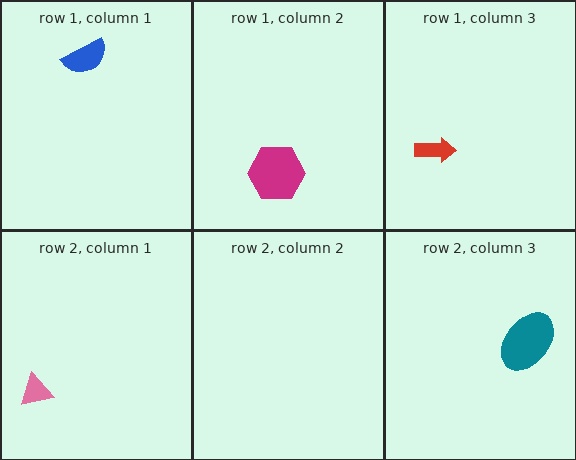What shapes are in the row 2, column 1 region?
The pink triangle.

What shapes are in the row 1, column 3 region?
The red arrow.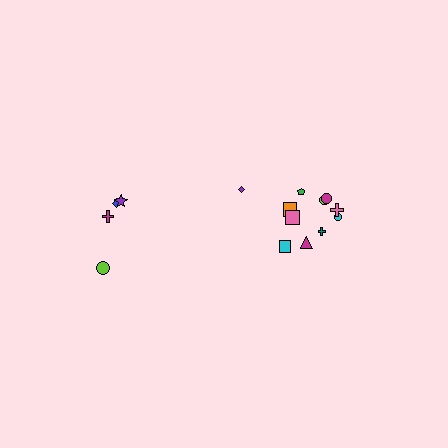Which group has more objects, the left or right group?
The right group.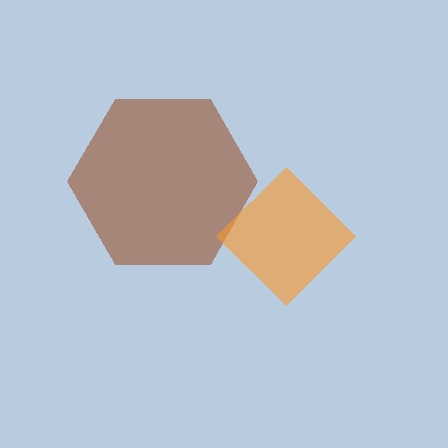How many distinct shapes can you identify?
There are 2 distinct shapes: a brown hexagon, an orange diamond.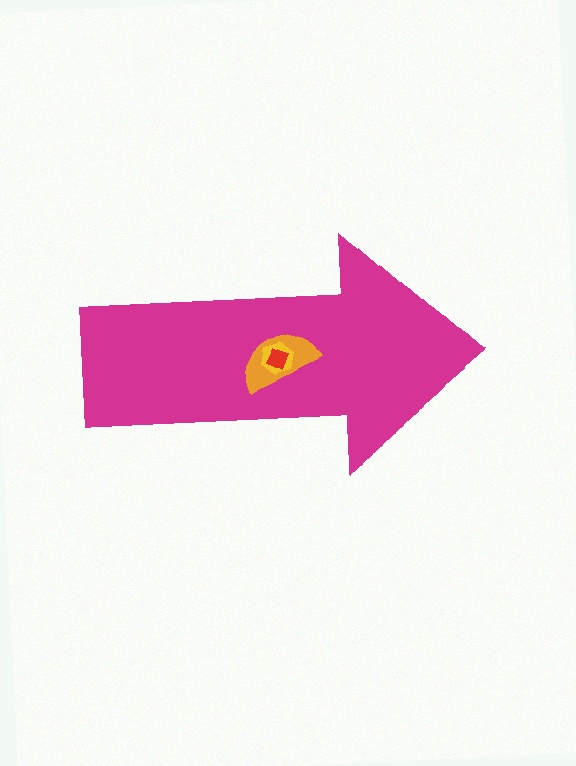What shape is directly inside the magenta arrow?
The orange semicircle.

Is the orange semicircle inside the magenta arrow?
Yes.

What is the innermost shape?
The red diamond.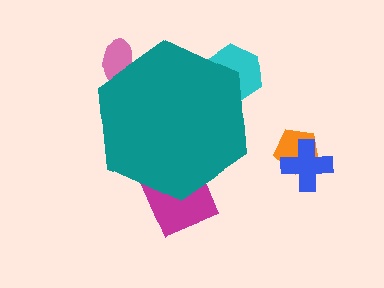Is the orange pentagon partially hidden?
No, the orange pentagon is fully visible.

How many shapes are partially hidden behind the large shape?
3 shapes are partially hidden.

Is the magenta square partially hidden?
Yes, the magenta square is partially hidden behind the teal hexagon.